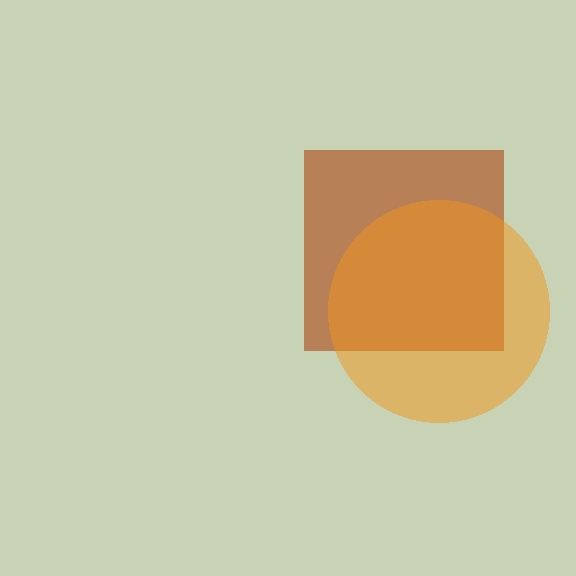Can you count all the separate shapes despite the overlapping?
Yes, there are 2 separate shapes.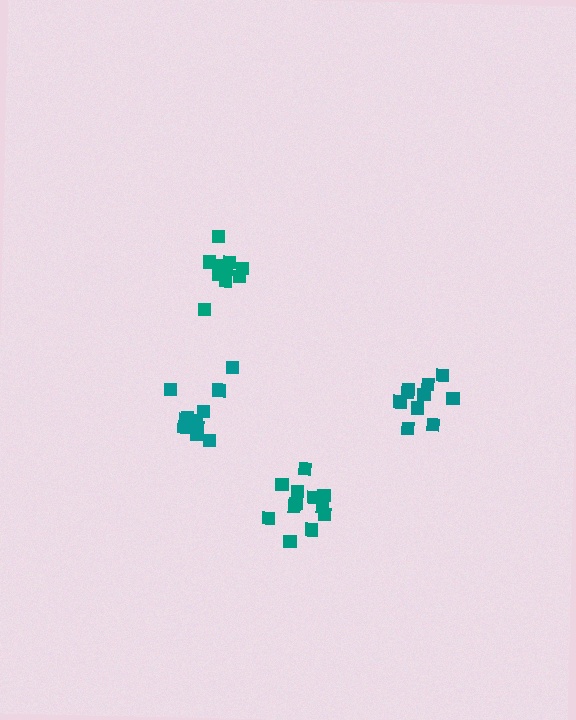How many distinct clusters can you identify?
There are 4 distinct clusters.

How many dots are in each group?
Group 1: 10 dots, Group 2: 13 dots, Group 3: 13 dots, Group 4: 13 dots (49 total).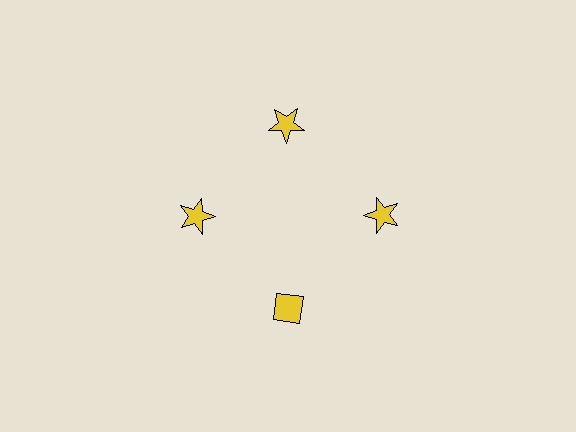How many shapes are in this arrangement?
There are 4 shapes arranged in a ring pattern.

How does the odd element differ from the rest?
It has a different shape: diamond instead of star.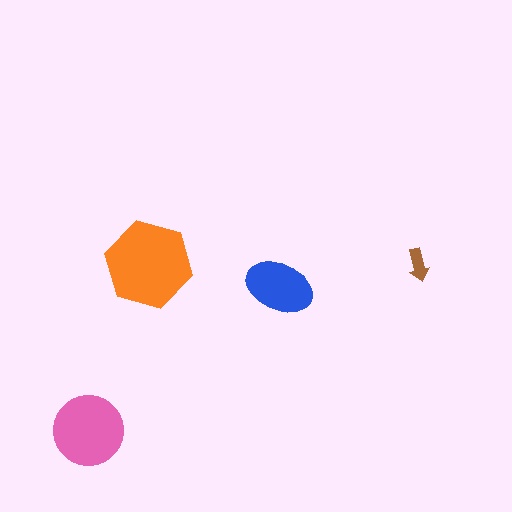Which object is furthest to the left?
The pink circle is leftmost.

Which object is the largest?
The orange hexagon.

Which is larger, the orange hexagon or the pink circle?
The orange hexagon.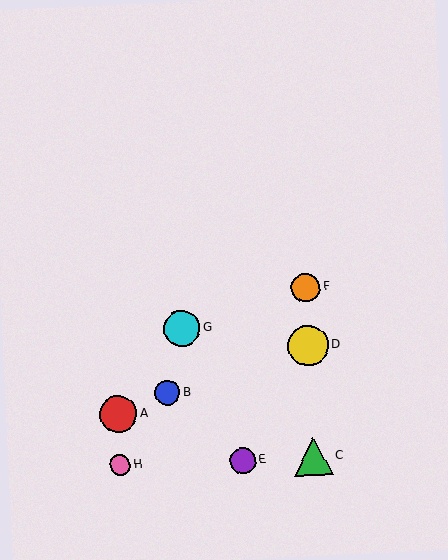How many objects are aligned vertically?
3 objects (C, D, F) are aligned vertically.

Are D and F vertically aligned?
Yes, both are at x≈308.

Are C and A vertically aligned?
No, C is at x≈313 and A is at x≈118.